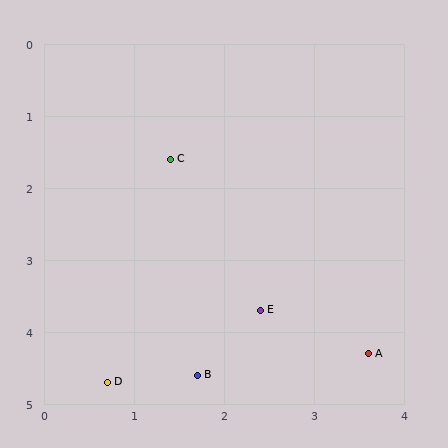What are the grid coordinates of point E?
Point E is at approximately (2.4, 3.7).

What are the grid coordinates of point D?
Point D is at approximately (0.7, 4.7).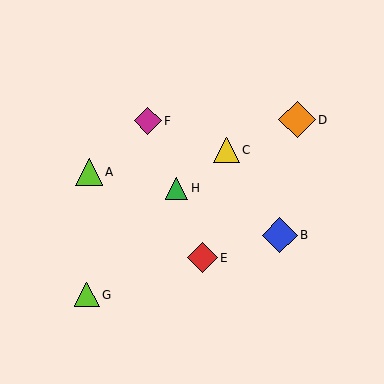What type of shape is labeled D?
Shape D is an orange diamond.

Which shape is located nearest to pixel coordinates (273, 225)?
The blue diamond (labeled B) at (280, 235) is nearest to that location.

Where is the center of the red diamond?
The center of the red diamond is at (202, 258).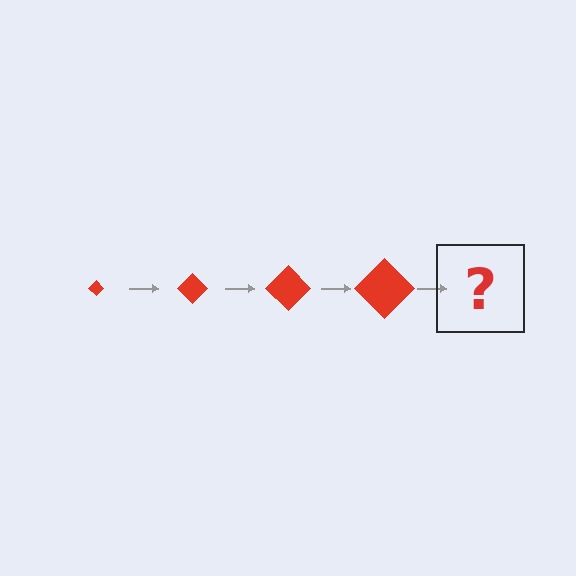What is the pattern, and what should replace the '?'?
The pattern is that the diamond gets progressively larger each step. The '?' should be a red diamond, larger than the previous one.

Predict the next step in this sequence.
The next step is a red diamond, larger than the previous one.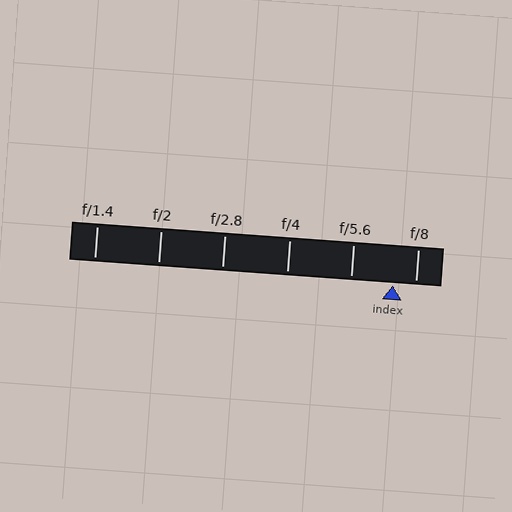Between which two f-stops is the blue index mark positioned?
The index mark is between f/5.6 and f/8.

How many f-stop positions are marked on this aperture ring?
There are 6 f-stop positions marked.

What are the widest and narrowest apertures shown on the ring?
The widest aperture shown is f/1.4 and the narrowest is f/8.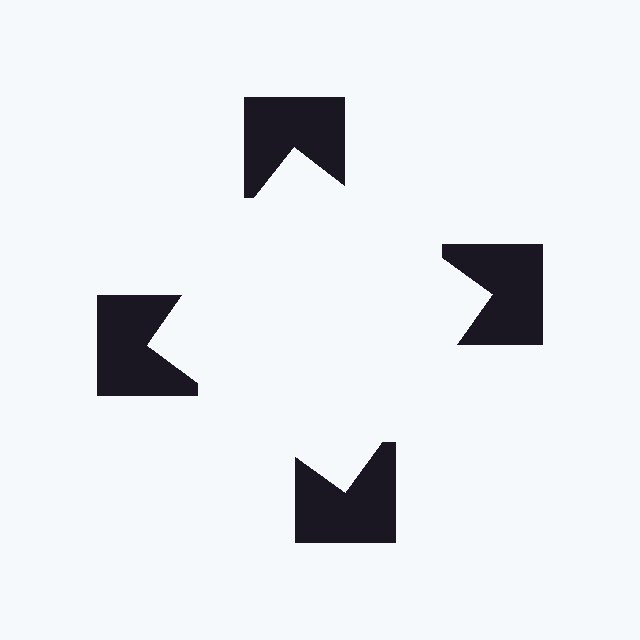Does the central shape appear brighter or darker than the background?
It typically appears slightly brighter than the background, even though no actual brightness change is drawn.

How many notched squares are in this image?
There are 4 — one at each vertex of the illusory square.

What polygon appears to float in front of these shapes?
An illusory square — its edges are inferred from the aligned wedge cuts in the notched squares, not physically drawn.